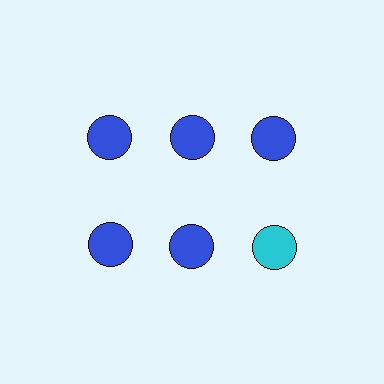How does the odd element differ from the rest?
It has a different color: cyan instead of blue.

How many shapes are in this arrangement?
There are 6 shapes arranged in a grid pattern.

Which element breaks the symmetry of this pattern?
The cyan circle in the second row, center column breaks the symmetry. All other shapes are blue circles.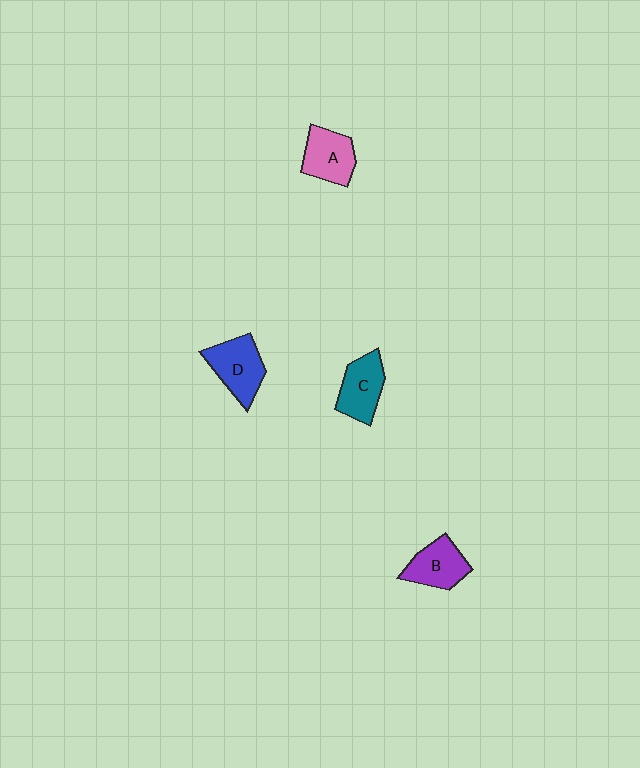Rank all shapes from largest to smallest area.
From largest to smallest: D (blue), C (teal), A (pink), B (purple).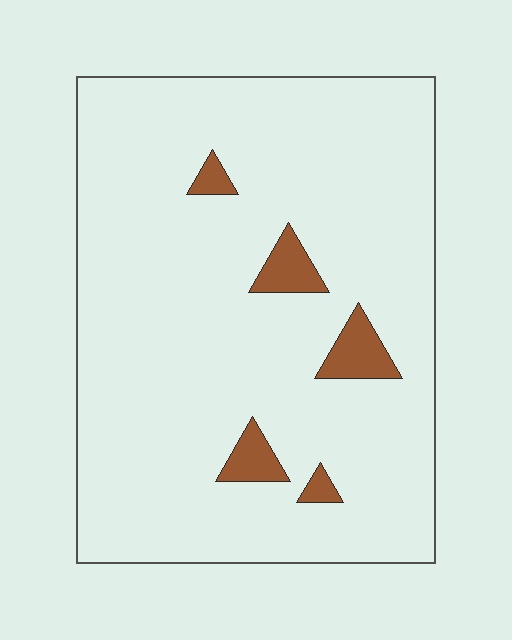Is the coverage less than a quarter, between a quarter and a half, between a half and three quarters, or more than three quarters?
Less than a quarter.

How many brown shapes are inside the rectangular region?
5.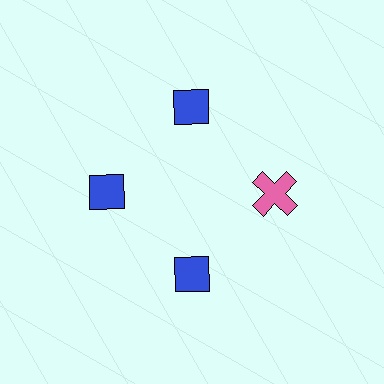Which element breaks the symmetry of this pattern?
The pink cross at roughly the 3 o'clock position breaks the symmetry. All other shapes are blue diamonds.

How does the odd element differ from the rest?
It differs in both color (pink instead of blue) and shape (cross instead of diamond).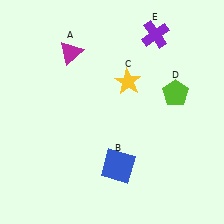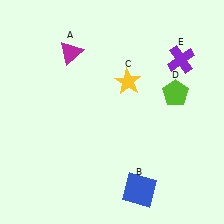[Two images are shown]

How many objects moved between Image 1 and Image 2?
2 objects moved between the two images.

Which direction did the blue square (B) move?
The blue square (B) moved down.